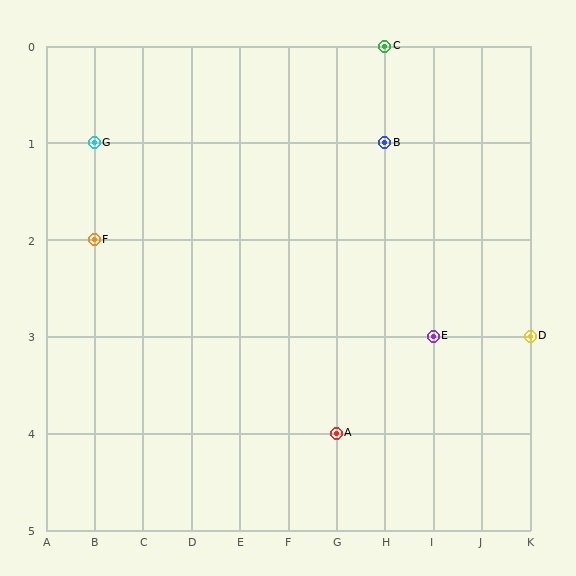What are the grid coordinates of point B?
Point B is at grid coordinates (H, 1).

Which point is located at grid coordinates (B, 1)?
Point G is at (B, 1).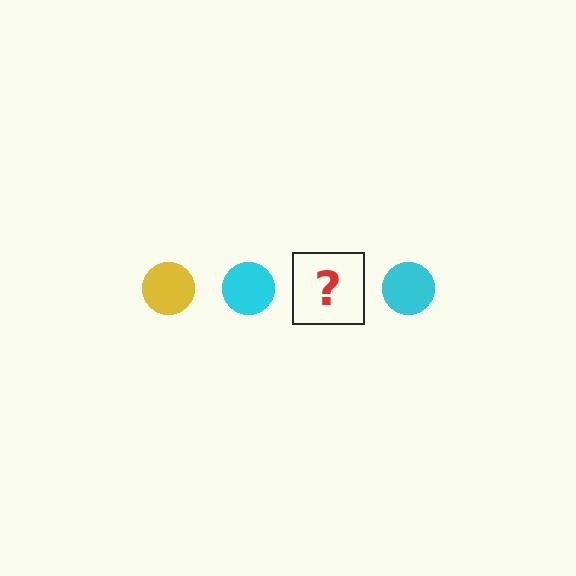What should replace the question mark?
The question mark should be replaced with a yellow circle.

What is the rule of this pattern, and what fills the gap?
The rule is that the pattern cycles through yellow, cyan circles. The gap should be filled with a yellow circle.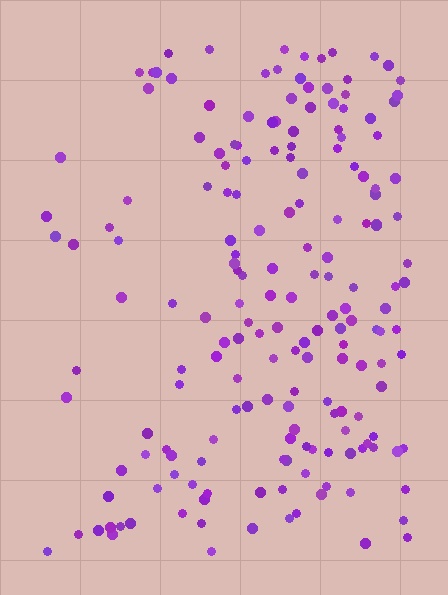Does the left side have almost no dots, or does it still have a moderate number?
Still a moderate number, just noticeably fewer than the right.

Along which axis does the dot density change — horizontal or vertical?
Horizontal.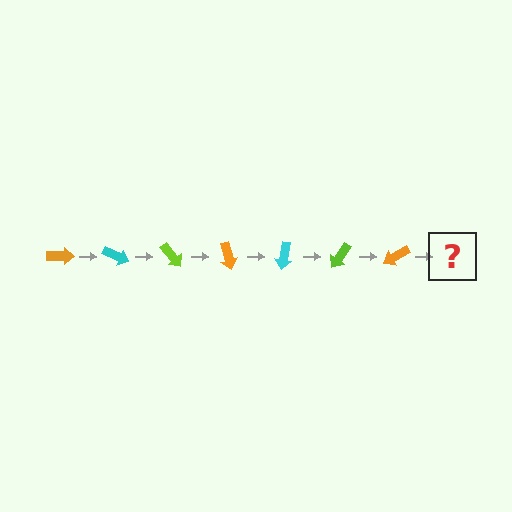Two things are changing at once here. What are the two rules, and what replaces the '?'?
The two rules are that it rotates 25 degrees each step and the color cycles through orange, cyan, and lime. The '?' should be a cyan arrow, rotated 175 degrees from the start.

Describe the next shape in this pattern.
It should be a cyan arrow, rotated 175 degrees from the start.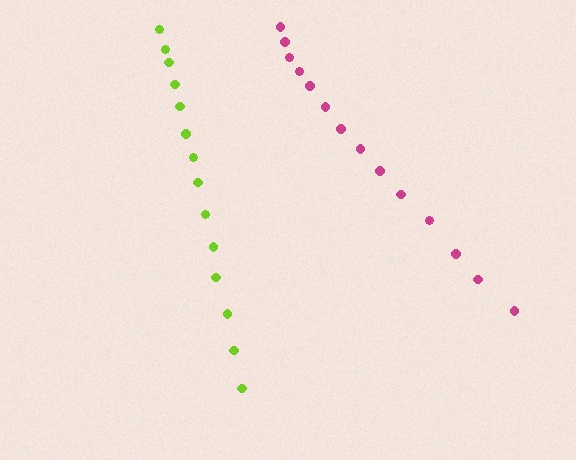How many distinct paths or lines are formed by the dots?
There are 2 distinct paths.